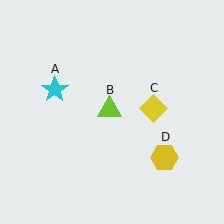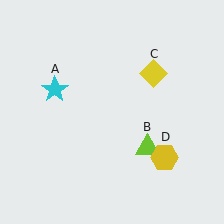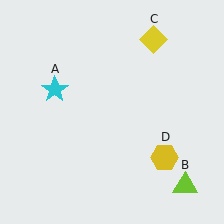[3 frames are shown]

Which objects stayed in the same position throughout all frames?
Cyan star (object A) and yellow hexagon (object D) remained stationary.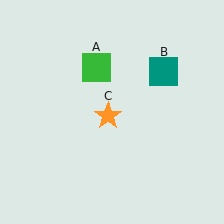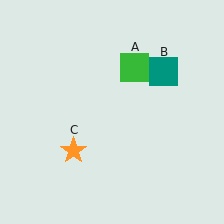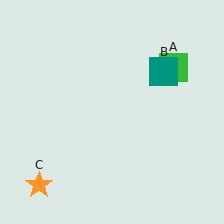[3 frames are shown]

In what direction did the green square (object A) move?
The green square (object A) moved right.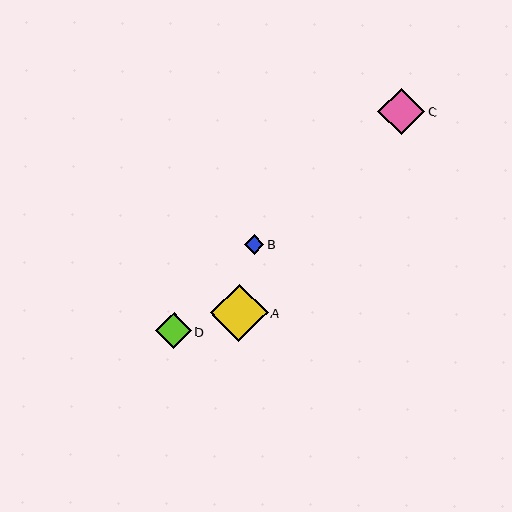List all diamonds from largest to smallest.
From largest to smallest: A, C, D, B.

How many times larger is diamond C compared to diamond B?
Diamond C is approximately 2.4 times the size of diamond B.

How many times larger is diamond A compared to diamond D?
Diamond A is approximately 1.6 times the size of diamond D.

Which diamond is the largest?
Diamond A is the largest with a size of approximately 57 pixels.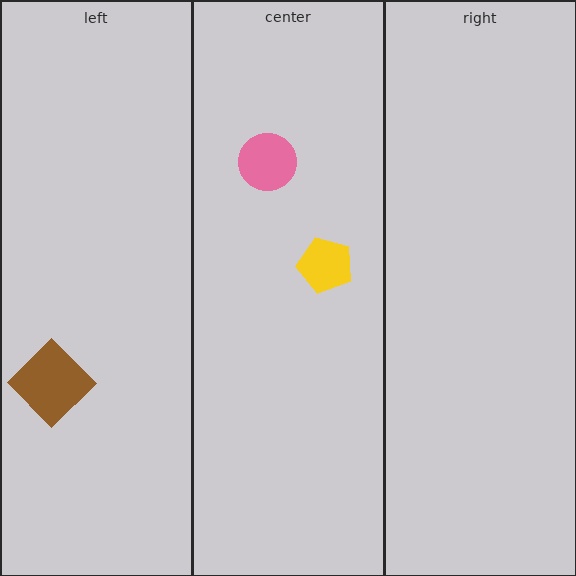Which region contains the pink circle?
The center region.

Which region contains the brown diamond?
The left region.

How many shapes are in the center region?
2.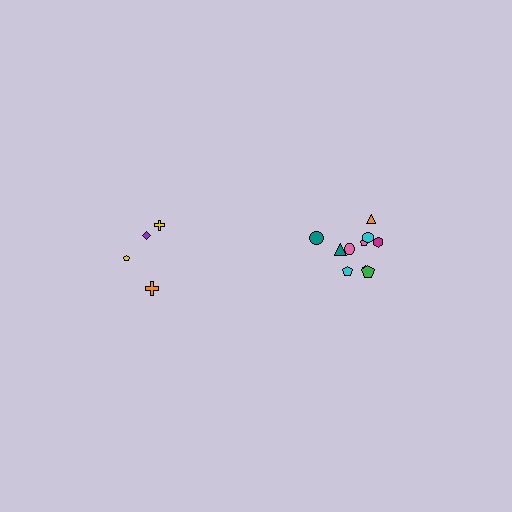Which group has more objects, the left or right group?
The right group.